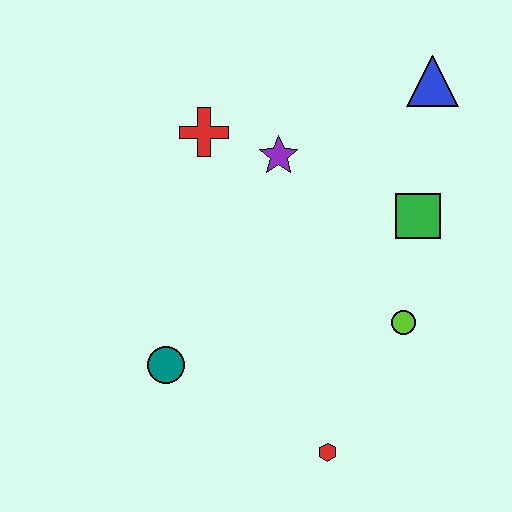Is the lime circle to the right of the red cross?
Yes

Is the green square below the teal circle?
No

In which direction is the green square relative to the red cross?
The green square is to the right of the red cross.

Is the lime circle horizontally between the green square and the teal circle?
Yes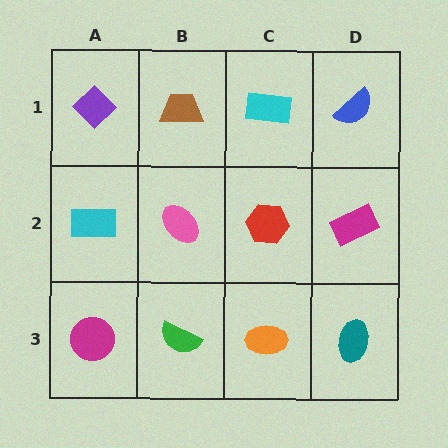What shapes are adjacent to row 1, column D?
A magenta rectangle (row 2, column D), a cyan rectangle (row 1, column C).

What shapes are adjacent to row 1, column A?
A cyan rectangle (row 2, column A), a brown trapezoid (row 1, column B).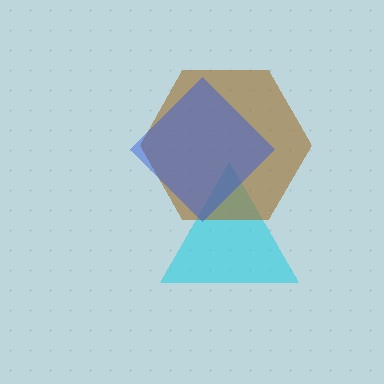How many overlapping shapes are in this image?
There are 3 overlapping shapes in the image.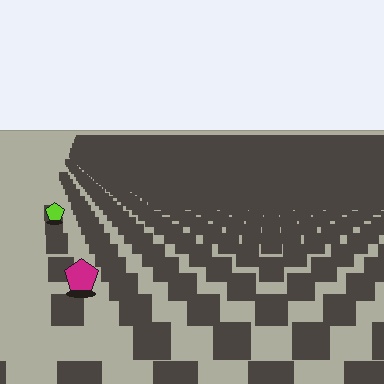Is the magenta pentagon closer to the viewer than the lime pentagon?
Yes. The magenta pentagon is closer — you can tell from the texture gradient: the ground texture is coarser near it.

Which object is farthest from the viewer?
The lime pentagon is farthest from the viewer. It appears smaller and the ground texture around it is denser.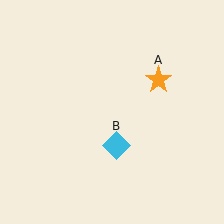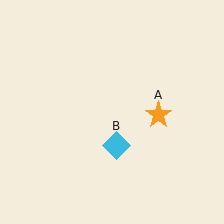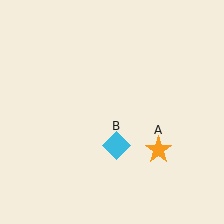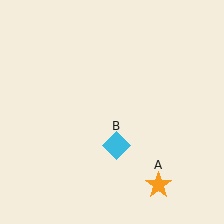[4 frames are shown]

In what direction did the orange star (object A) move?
The orange star (object A) moved down.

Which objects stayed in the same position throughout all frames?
Cyan diamond (object B) remained stationary.